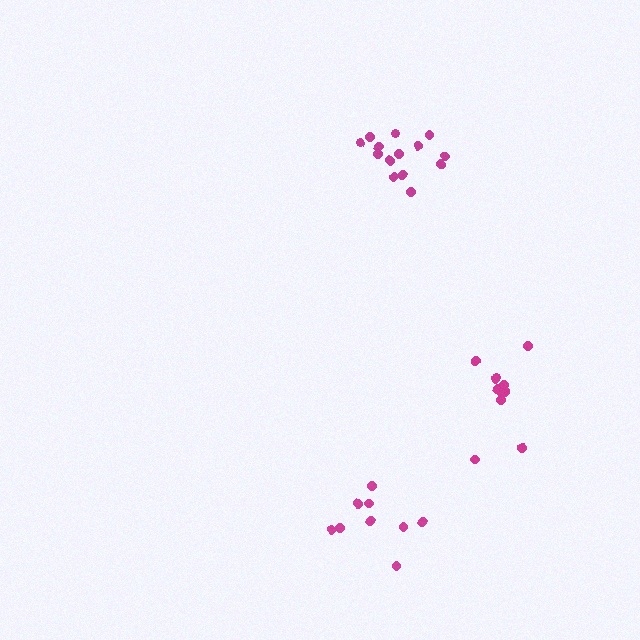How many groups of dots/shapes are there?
There are 3 groups.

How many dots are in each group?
Group 1: 14 dots, Group 2: 11 dots, Group 3: 9 dots (34 total).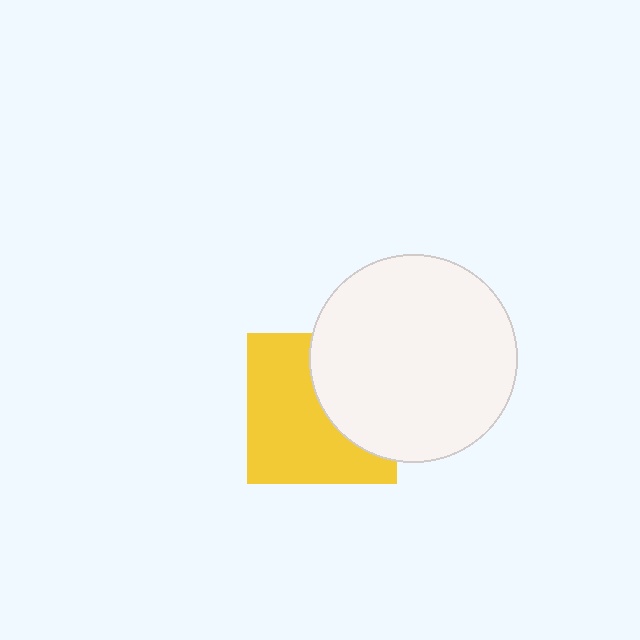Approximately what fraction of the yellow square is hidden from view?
Roughly 40% of the yellow square is hidden behind the white circle.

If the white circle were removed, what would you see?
You would see the complete yellow square.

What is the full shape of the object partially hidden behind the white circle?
The partially hidden object is a yellow square.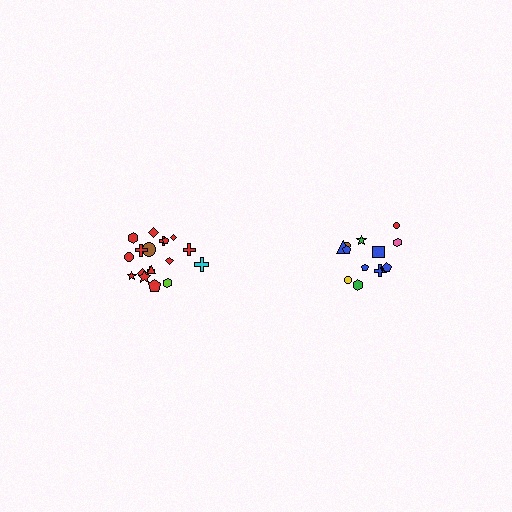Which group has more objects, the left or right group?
The left group.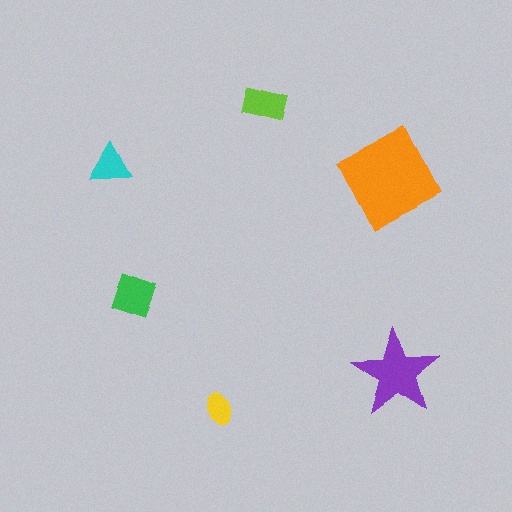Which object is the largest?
The orange diamond.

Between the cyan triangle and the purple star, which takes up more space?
The purple star.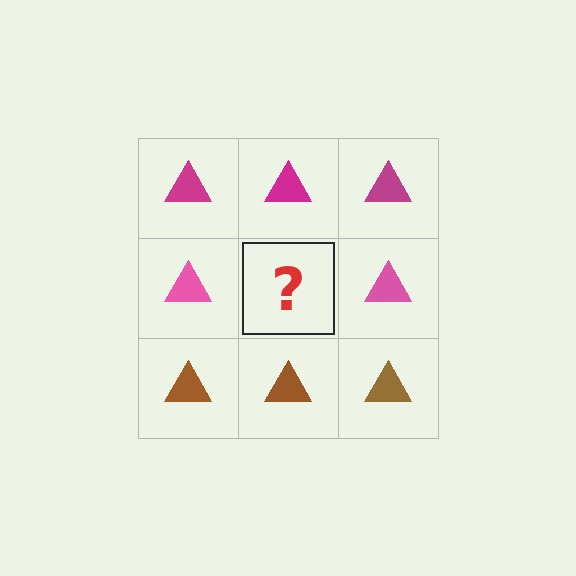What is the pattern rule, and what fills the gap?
The rule is that each row has a consistent color. The gap should be filled with a pink triangle.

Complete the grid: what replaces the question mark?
The question mark should be replaced with a pink triangle.